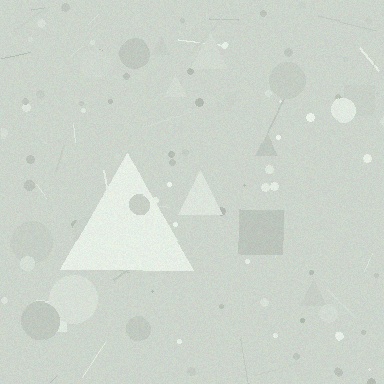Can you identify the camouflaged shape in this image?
The camouflaged shape is a triangle.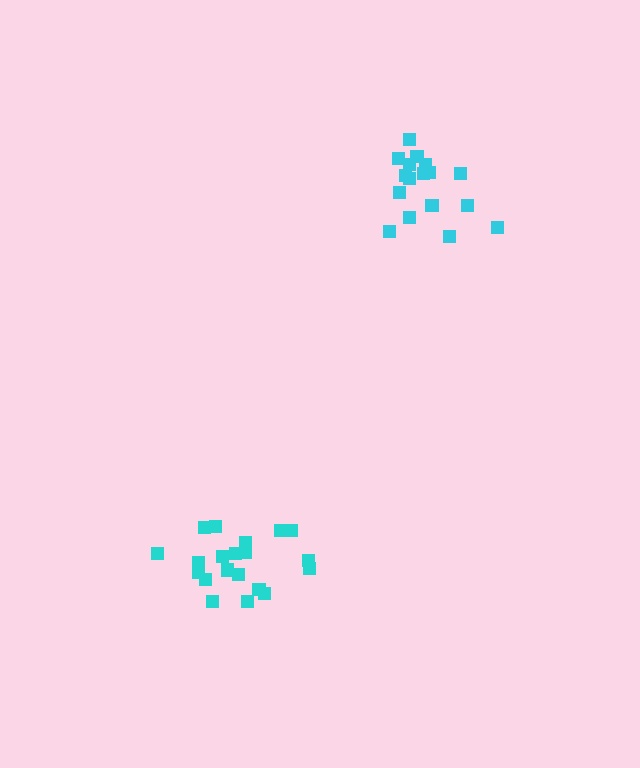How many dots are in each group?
Group 1: 18 dots, Group 2: 21 dots (39 total).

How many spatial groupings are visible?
There are 2 spatial groupings.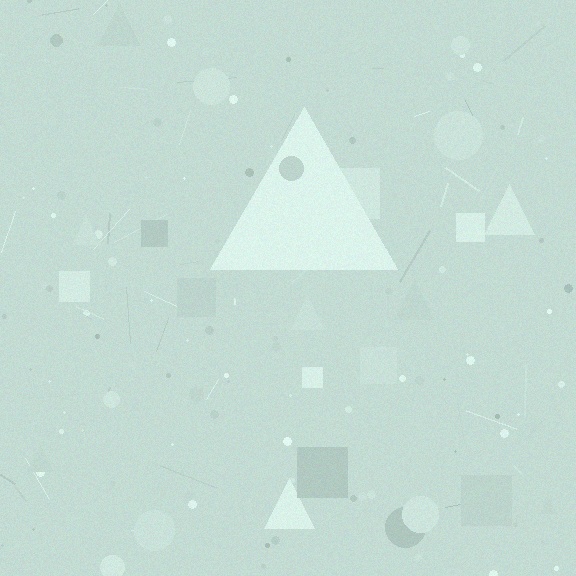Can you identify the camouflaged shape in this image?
The camouflaged shape is a triangle.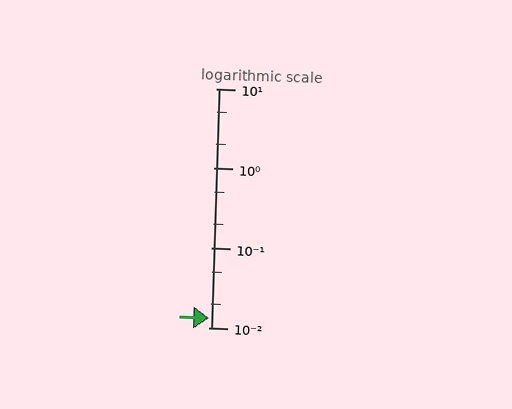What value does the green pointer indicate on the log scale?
The pointer indicates approximately 0.013.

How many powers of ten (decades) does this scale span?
The scale spans 3 decades, from 0.01 to 10.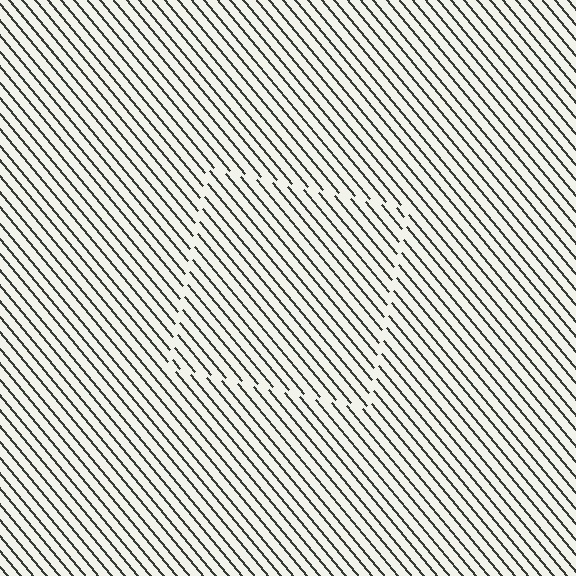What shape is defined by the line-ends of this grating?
An illusory square. The interior of the shape contains the same grating, shifted by half a period — the contour is defined by the phase discontinuity where line-ends from the inner and outer gratings abut.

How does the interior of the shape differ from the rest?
The interior of the shape contains the same grating, shifted by half a period — the contour is defined by the phase discontinuity where line-ends from the inner and outer gratings abut.